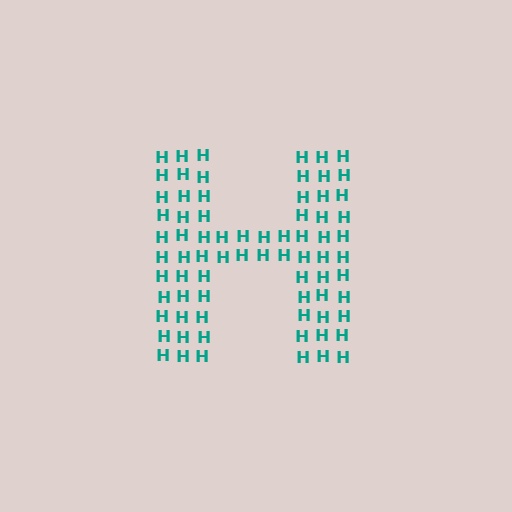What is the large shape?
The large shape is the letter H.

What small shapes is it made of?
It is made of small letter H's.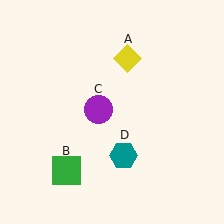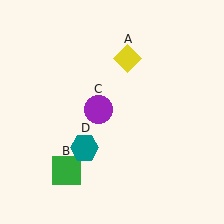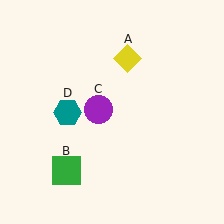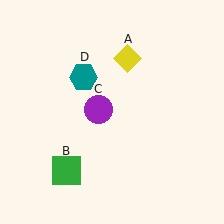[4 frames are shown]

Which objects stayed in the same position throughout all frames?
Yellow diamond (object A) and green square (object B) and purple circle (object C) remained stationary.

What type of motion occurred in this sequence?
The teal hexagon (object D) rotated clockwise around the center of the scene.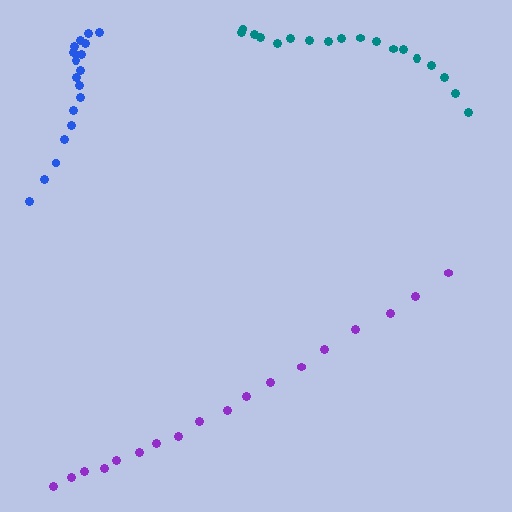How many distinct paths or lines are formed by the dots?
There are 3 distinct paths.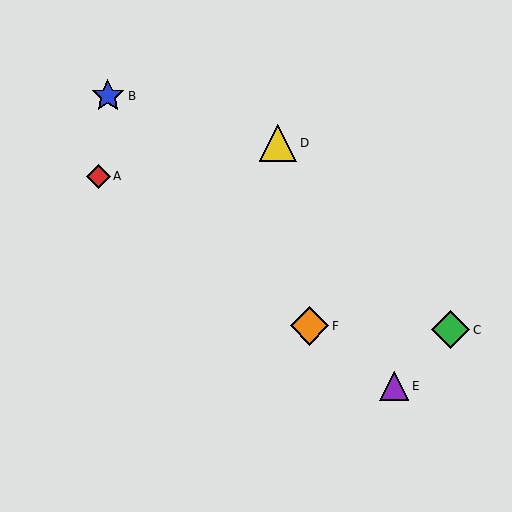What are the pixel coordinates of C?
Object C is at (451, 330).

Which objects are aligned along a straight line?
Objects A, E, F are aligned along a straight line.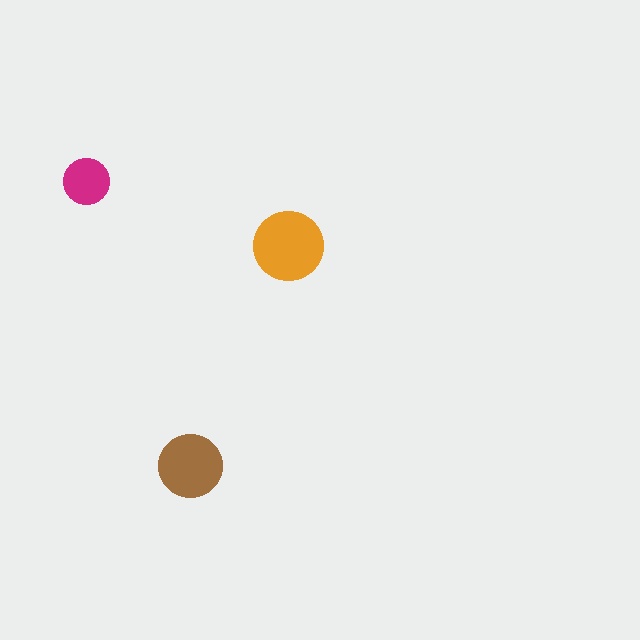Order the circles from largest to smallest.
the orange one, the brown one, the magenta one.